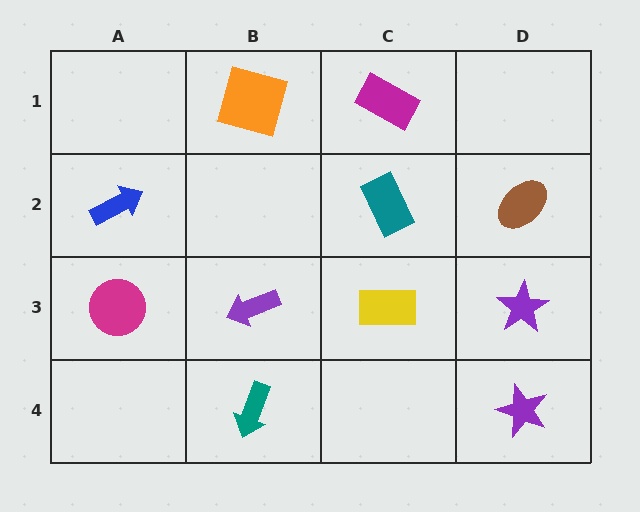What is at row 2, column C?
A teal rectangle.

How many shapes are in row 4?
2 shapes.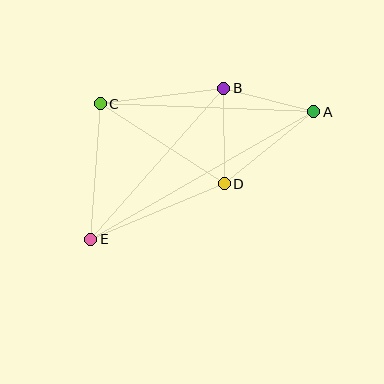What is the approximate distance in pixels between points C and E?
The distance between C and E is approximately 136 pixels.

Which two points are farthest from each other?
Points A and E are farthest from each other.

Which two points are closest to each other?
Points A and B are closest to each other.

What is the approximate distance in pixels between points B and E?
The distance between B and E is approximately 201 pixels.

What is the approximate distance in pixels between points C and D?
The distance between C and D is approximately 148 pixels.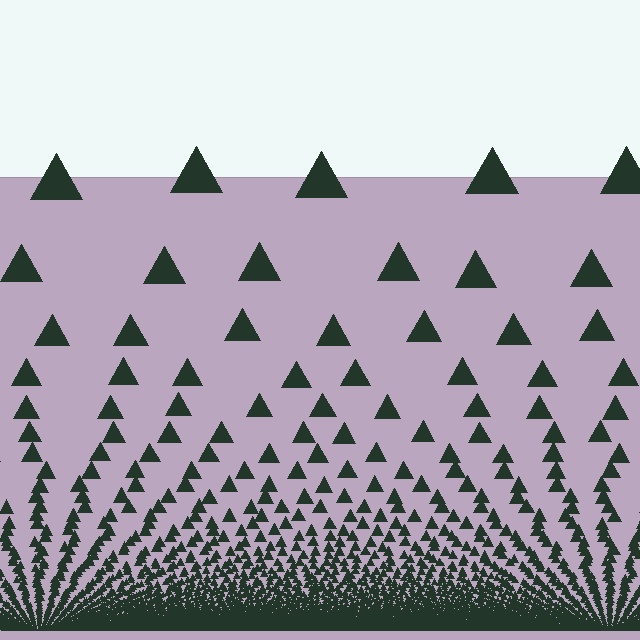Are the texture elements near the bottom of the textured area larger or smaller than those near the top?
Smaller. The gradient is inverted — elements near the bottom are smaller and denser.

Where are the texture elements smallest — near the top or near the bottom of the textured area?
Near the bottom.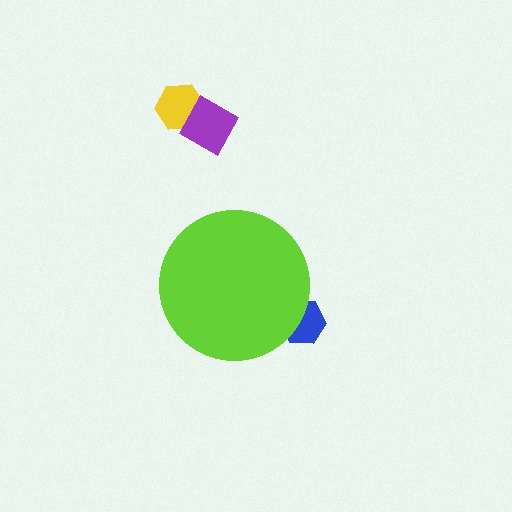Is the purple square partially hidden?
No, the purple square is fully visible.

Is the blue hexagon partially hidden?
Yes, the blue hexagon is partially hidden behind the lime circle.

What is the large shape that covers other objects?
A lime circle.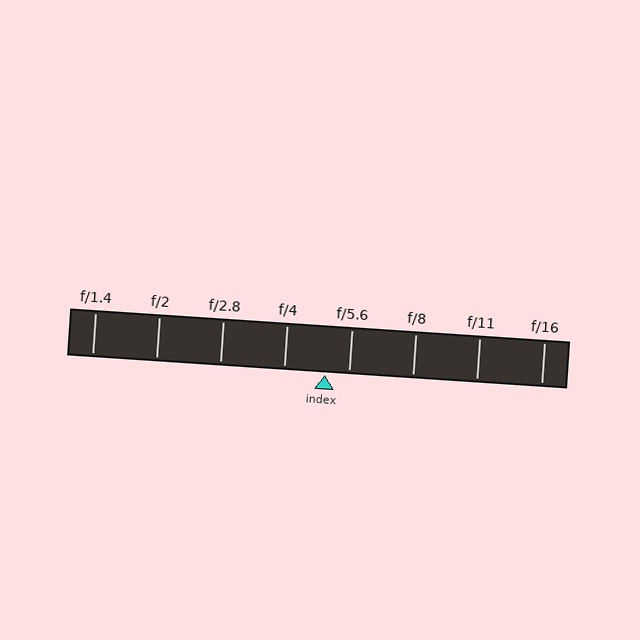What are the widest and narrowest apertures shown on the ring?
The widest aperture shown is f/1.4 and the narrowest is f/16.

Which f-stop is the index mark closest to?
The index mark is closest to f/5.6.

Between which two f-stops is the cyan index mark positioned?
The index mark is between f/4 and f/5.6.